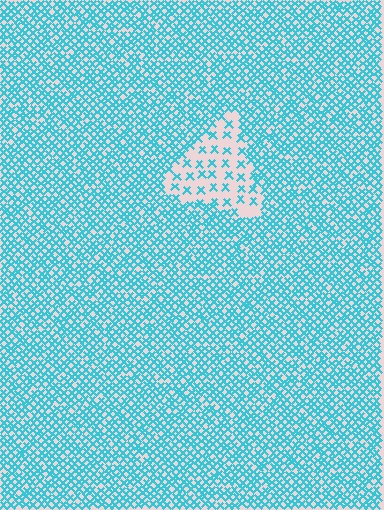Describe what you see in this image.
The image contains small cyan elements arranged at two different densities. A triangle-shaped region is visible where the elements are less densely packed than the surrounding area.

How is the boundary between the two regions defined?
The boundary is defined by a change in element density (approximately 3.0x ratio). All elements are the same color, size, and shape.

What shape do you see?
I see a triangle.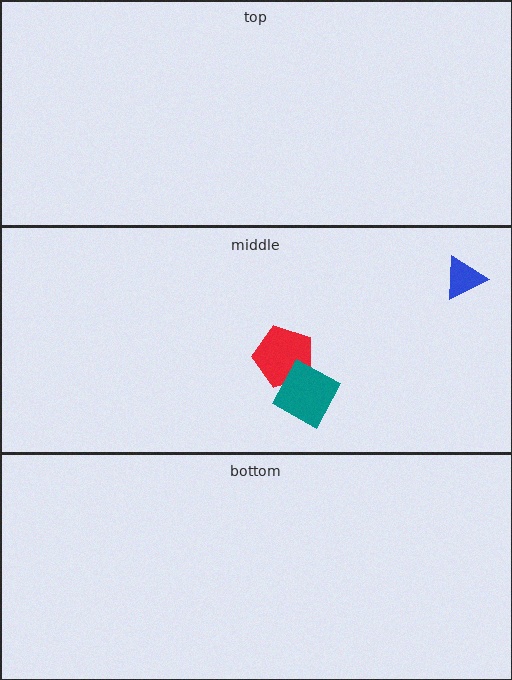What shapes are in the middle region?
The red pentagon, the blue triangle, the teal diamond.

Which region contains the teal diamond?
The middle region.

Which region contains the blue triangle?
The middle region.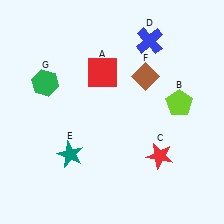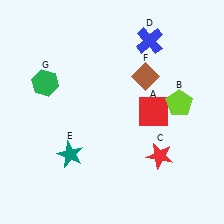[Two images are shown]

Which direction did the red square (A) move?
The red square (A) moved right.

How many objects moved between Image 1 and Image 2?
1 object moved between the two images.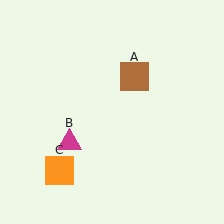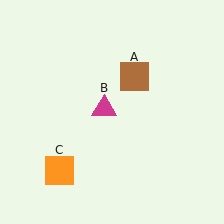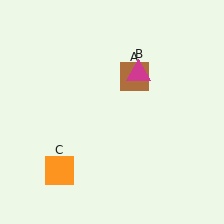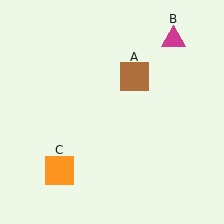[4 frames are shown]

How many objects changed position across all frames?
1 object changed position: magenta triangle (object B).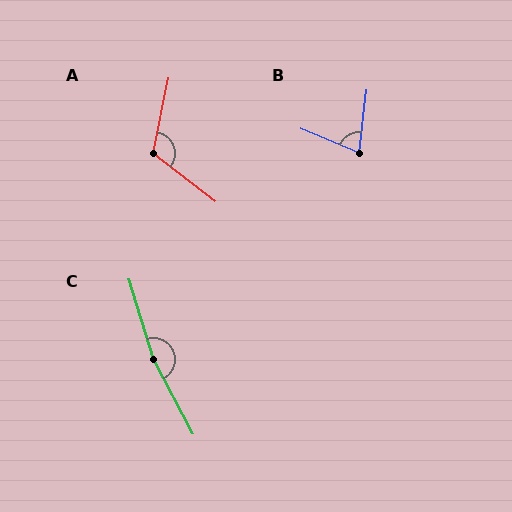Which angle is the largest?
C, at approximately 168 degrees.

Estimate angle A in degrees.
Approximately 116 degrees.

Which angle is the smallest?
B, at approximately 74 degrees.